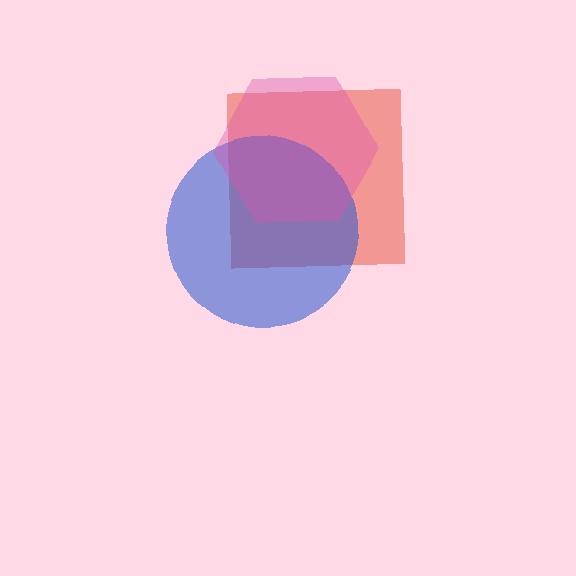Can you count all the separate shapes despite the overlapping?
Yes, there are 3 separate shapes.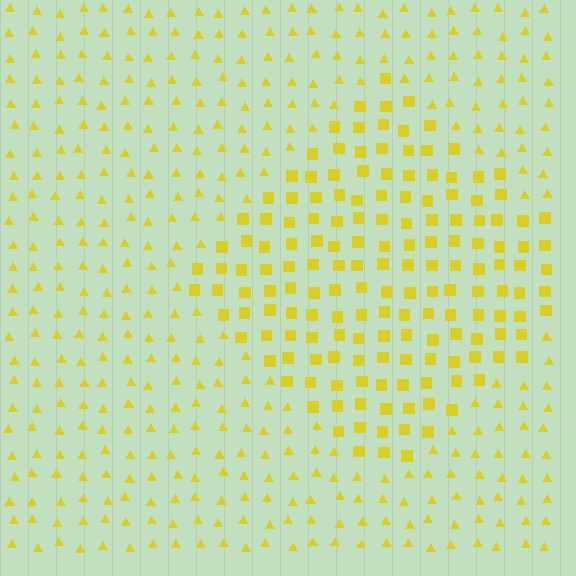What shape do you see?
I see a diamond.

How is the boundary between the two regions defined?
The boundary is defined by a change in element shape: squares inside vs. triangles outside. All elements share the same color and spacing.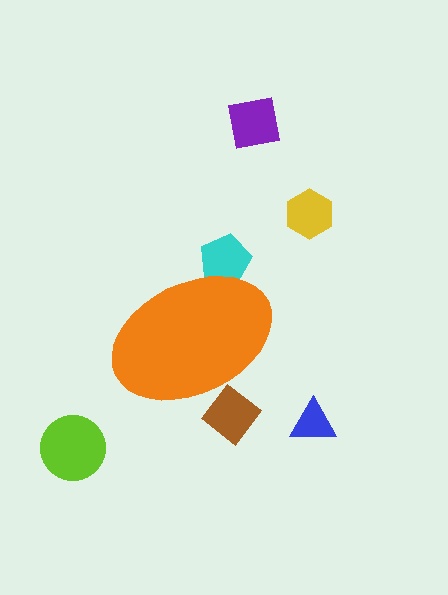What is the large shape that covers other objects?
An orange ellipse.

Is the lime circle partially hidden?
No, the lime circle is fully visible.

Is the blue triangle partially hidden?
No, the blue triangle is fully visible.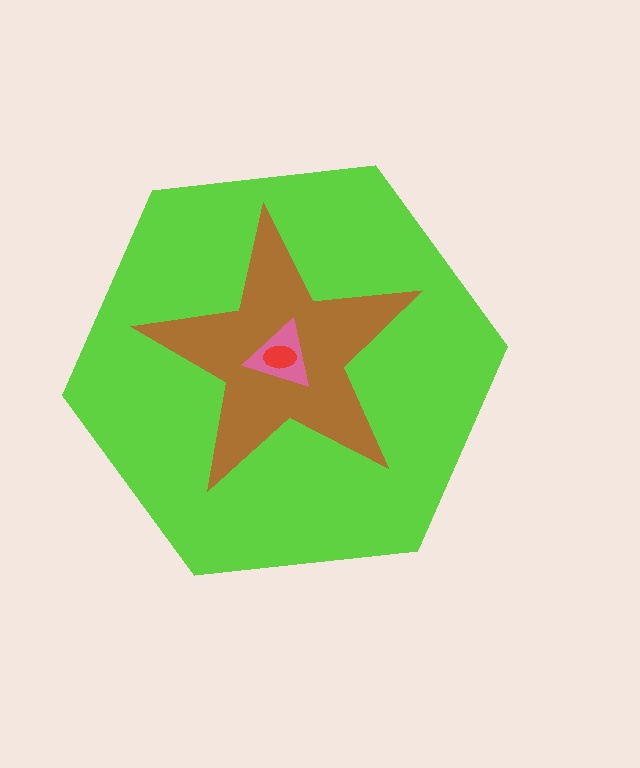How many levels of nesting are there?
4.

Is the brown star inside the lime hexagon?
Yes.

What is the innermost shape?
The red ellipse.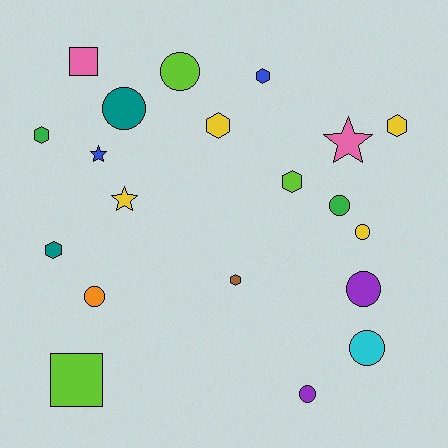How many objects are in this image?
There are 20 objects.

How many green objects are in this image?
There are 2 green objects.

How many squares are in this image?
There are 2 squares.